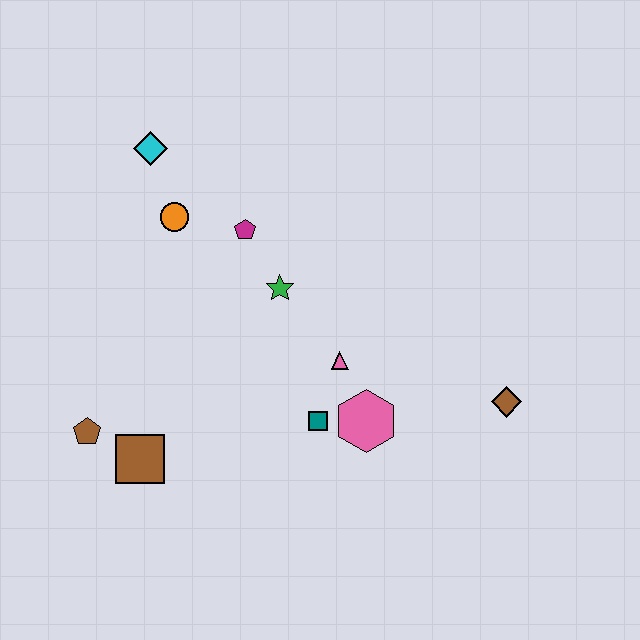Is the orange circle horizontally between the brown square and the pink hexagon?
Yes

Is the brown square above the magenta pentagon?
No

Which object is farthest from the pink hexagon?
The cyan diamond is farthest from the pink hexagon.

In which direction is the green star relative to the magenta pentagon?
The green star is below the magenta pentagon.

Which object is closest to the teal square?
The pink hexagon is closest to the teal square.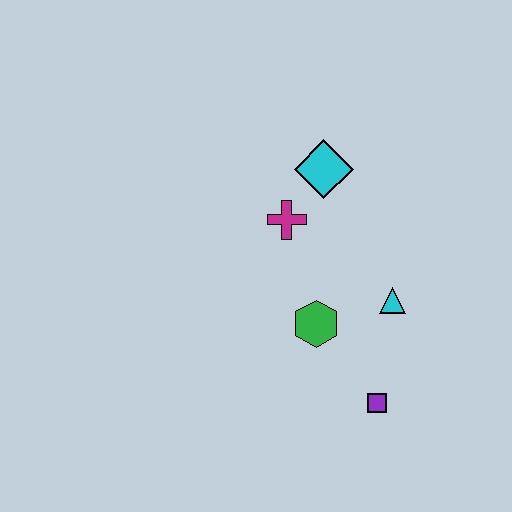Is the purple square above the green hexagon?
No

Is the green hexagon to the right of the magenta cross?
Yes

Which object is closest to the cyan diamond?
The magenta cross is closest to the cyan diamond.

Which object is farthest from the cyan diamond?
The purple square is farthest from the cyan diamond.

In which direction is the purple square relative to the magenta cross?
The purple square is below the magenta cross.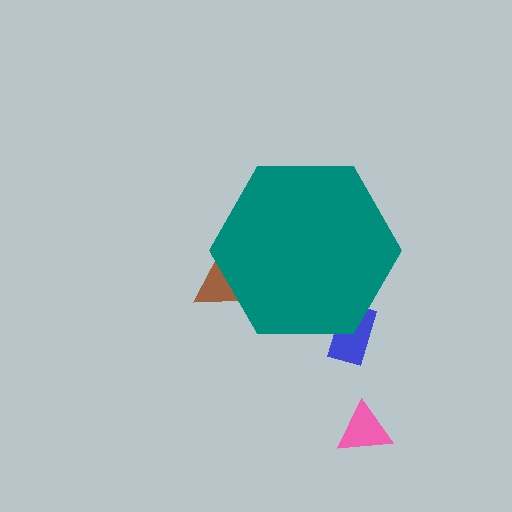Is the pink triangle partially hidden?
No, the pink triangle is fully visible.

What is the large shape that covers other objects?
A teal hexagon.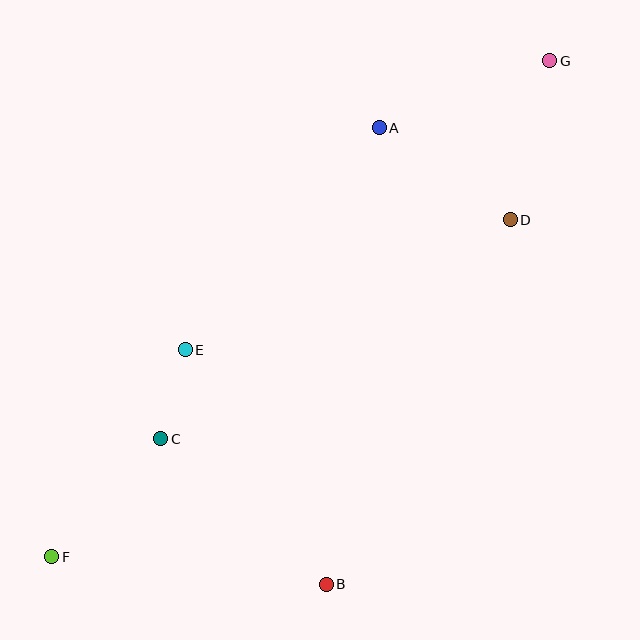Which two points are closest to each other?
Points C and E are closest to each other.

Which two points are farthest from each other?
Points F and G are farthest from each other.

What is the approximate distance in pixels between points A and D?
The distance between A and D is approximately 160 pixels.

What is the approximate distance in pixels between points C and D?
The distance between C and D is approximately 412 pixels.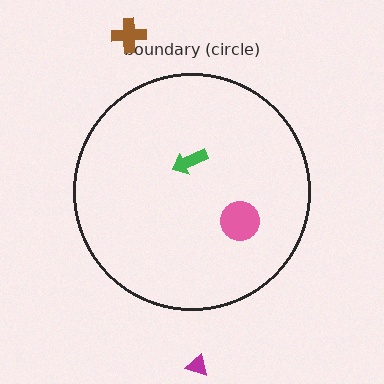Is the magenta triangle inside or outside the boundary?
Outside.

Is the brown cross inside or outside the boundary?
Outside.